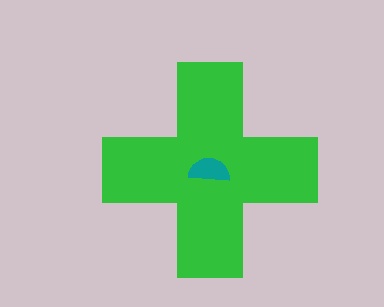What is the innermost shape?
The teal semicircle.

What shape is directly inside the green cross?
The teal semicircle.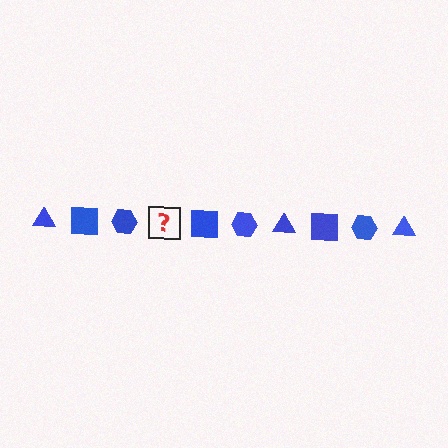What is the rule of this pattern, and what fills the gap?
The rule is that the pattern cycles through triangle, square, hexagon shapes in blue. The gap should be filled with a blue triangle.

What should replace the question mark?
The question mark should be replaced with a blue triangle.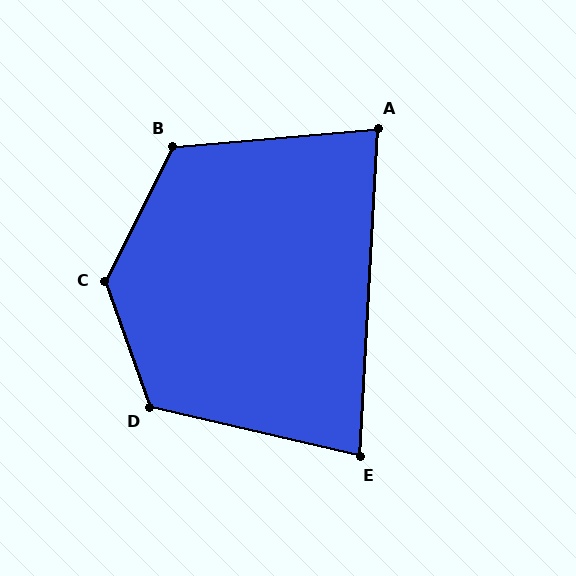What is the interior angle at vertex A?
Approximately 82 degrees (acute).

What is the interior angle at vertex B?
Approximately 121 degrees (obtuse).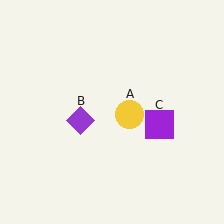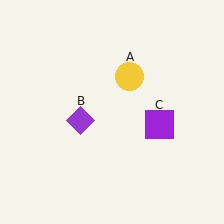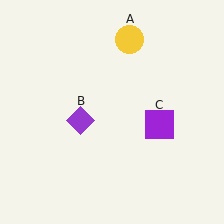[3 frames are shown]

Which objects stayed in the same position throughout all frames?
Purple diamond (object B) and purple square (object C) remained stationary.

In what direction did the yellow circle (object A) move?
The yellow circle (object A) moved up.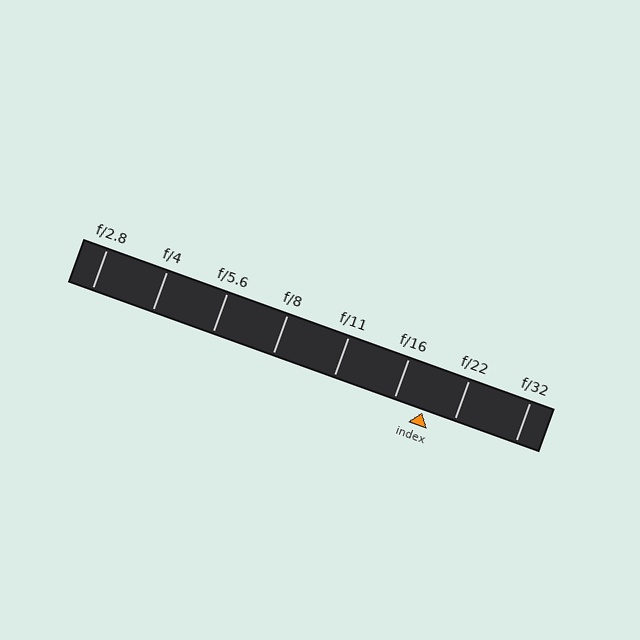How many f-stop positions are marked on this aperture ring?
There are 8 f-stop positions marked.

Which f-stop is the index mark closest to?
The index mark is closest to f/16.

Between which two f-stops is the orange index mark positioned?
The index mark is between f/16 and f/22.